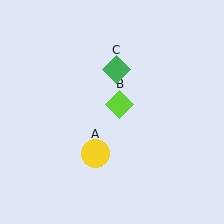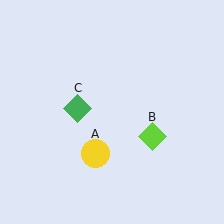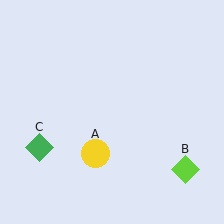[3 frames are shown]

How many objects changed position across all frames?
2 objects changed position: lime diamond (object B), green diamond (object C).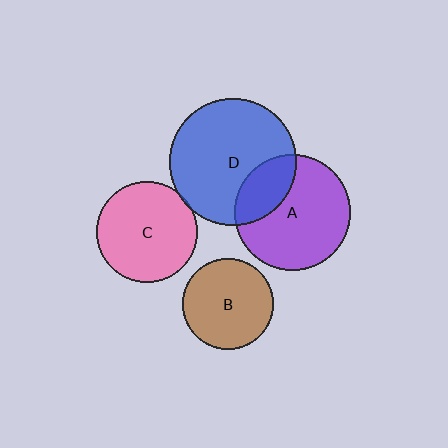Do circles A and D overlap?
Yes.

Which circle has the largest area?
Circle D (blue).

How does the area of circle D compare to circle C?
Approximately 1.6 times.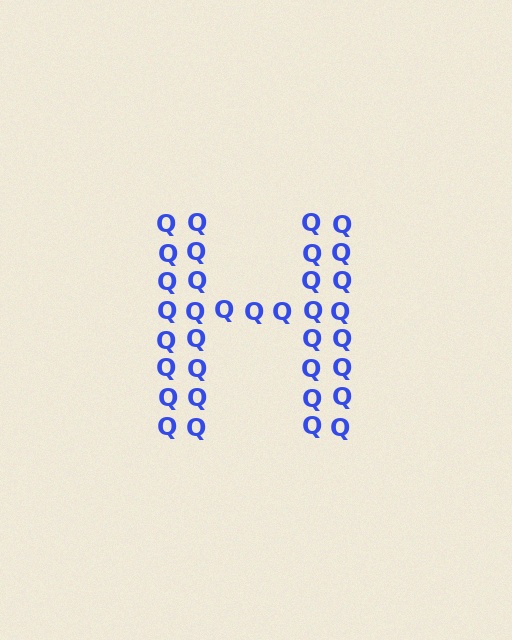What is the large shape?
The large shape is the letter H.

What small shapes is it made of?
It is made of small letter Q's.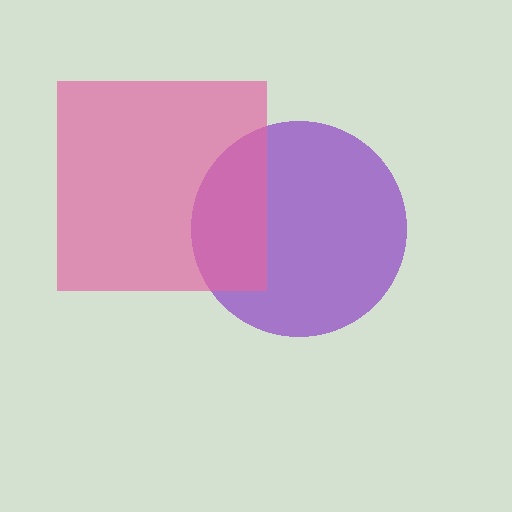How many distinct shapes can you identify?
There are 2 distinct shapes: a purple circle, a pink square.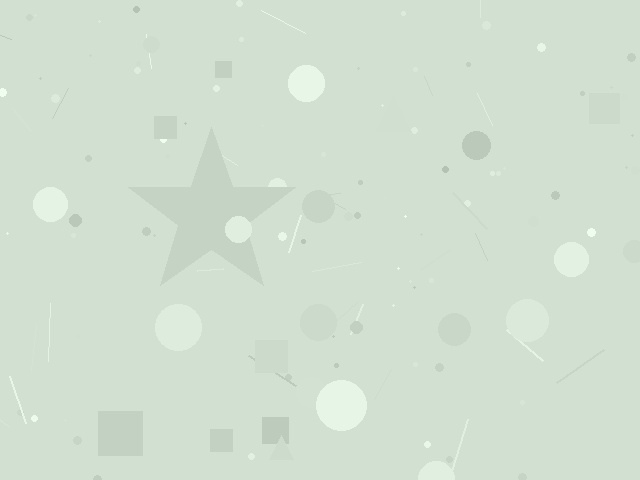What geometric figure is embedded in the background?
A star is embedded in the background.